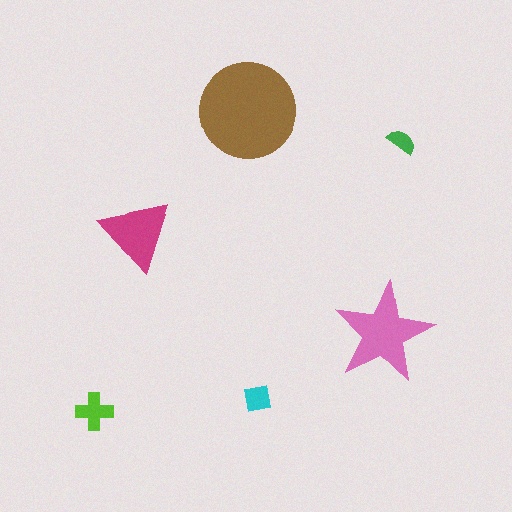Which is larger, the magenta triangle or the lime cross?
The magenta triangle.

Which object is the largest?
The brown circle.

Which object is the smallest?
The green semicircle.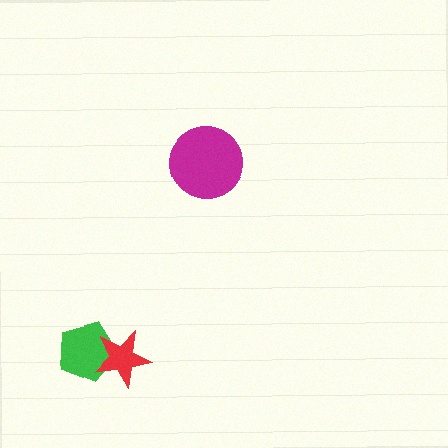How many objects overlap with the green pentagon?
1 object overlaps with the green pentagon.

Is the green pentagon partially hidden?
Yes, it is partially covered by another shape.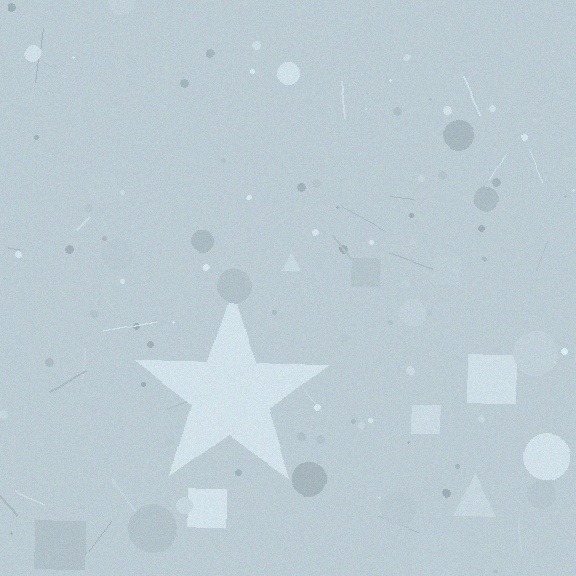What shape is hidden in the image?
A star is hidden in the image.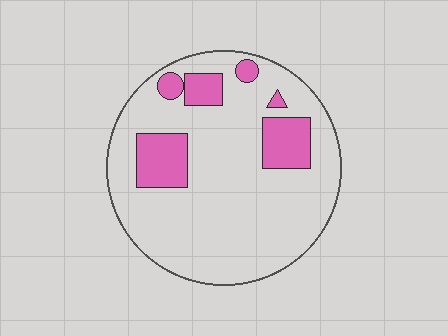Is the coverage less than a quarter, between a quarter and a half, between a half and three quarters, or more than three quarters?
Less than a quarter.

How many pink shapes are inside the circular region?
6.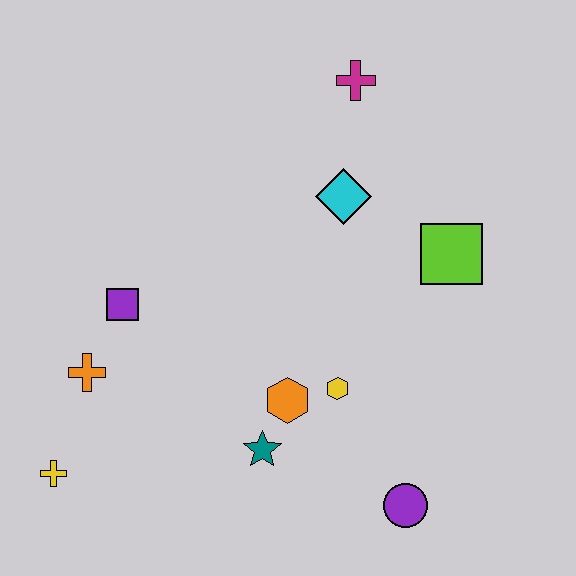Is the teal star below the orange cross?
Yes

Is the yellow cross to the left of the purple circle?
Yes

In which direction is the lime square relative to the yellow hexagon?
The lime square is above the yellow hexagon.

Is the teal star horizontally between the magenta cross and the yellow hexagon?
No